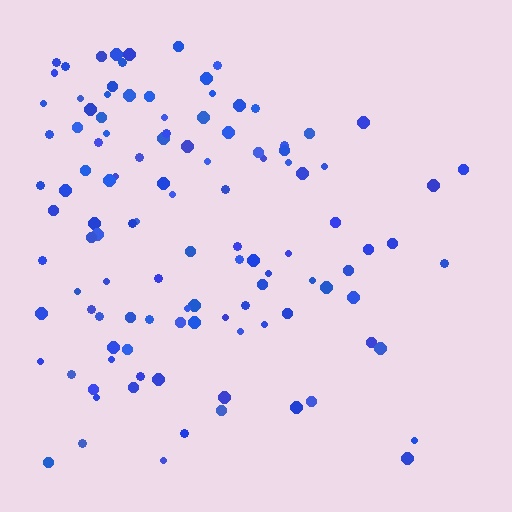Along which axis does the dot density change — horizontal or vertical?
Horizontal.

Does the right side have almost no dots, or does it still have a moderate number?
Still a moderate number, just noticeably fewer than the left.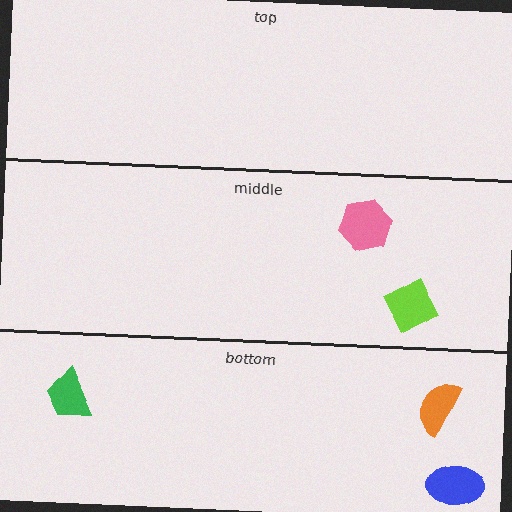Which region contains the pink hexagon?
The middle region.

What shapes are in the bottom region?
The green trapezoid, the blue ellipse, the orange semicircle.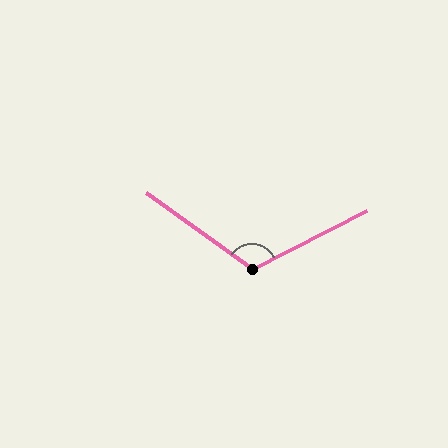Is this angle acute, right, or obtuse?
It is obtuse.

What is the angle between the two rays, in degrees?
Approximately 117 degrees.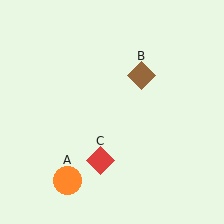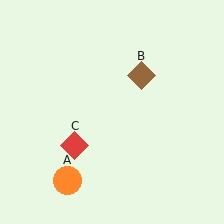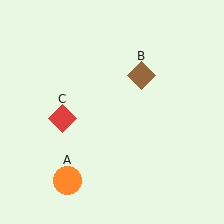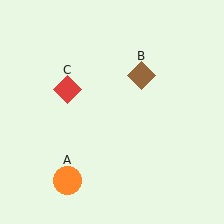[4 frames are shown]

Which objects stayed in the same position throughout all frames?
Orange circle (object A) and brown diamond (object B) remained stationary.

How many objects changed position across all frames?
1 object changed position: red diamond (object C).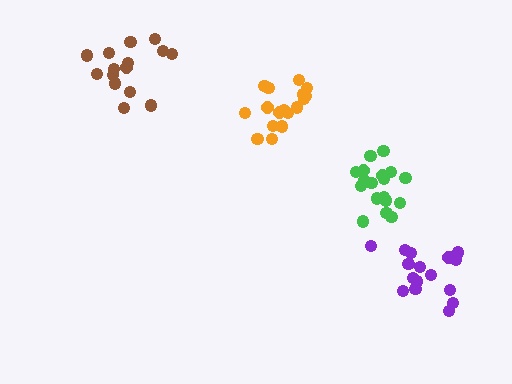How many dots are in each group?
Group 1: 17 dots, Group 2: 19 dots, Group 3: 15 dots, Group 4: 17 dots (68 total).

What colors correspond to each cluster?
The clusters are colored: orange, green, brown, purple.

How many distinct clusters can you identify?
There are 4 distinct clusters.